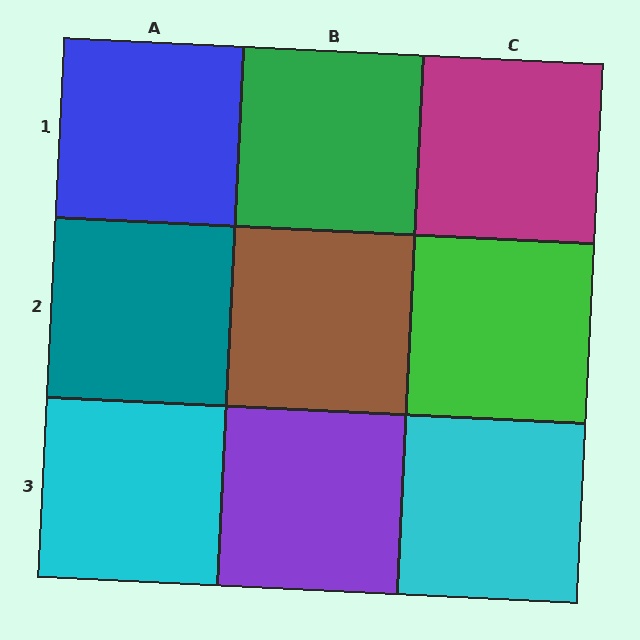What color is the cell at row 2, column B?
Brown.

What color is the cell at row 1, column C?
Magenta.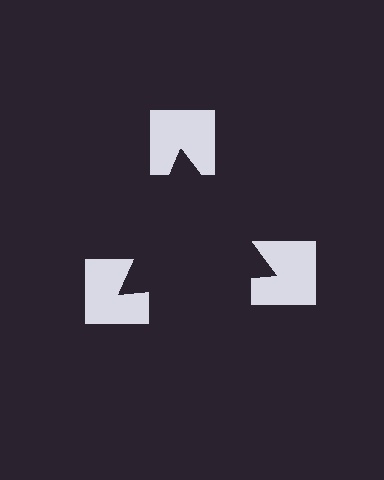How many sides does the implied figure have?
3 sides.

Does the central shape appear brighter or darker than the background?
It typically appears slightly darker than the background, even though no actual brightness change is drawn.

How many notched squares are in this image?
There are 3 — one at each vertex of the illusory triangle.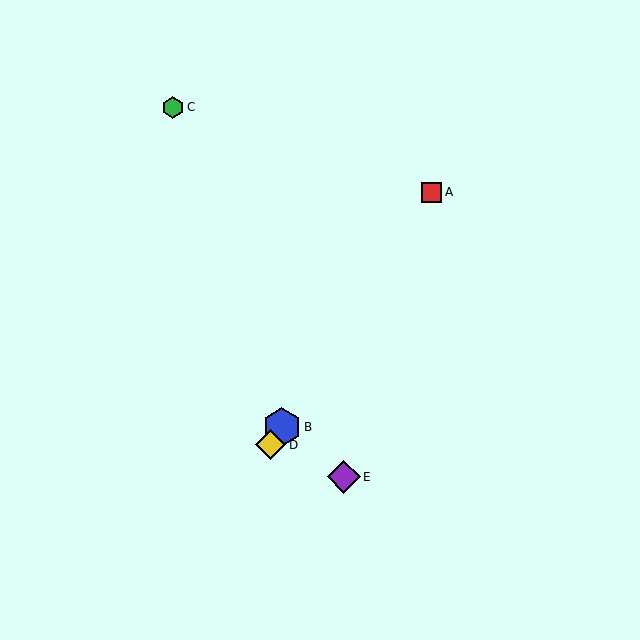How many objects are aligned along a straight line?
3 objects (A, B, D) are aligned along a straight line.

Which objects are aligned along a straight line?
Objects A, B, D are aligned along a straight line.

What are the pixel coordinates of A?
Object A is at (432, 192).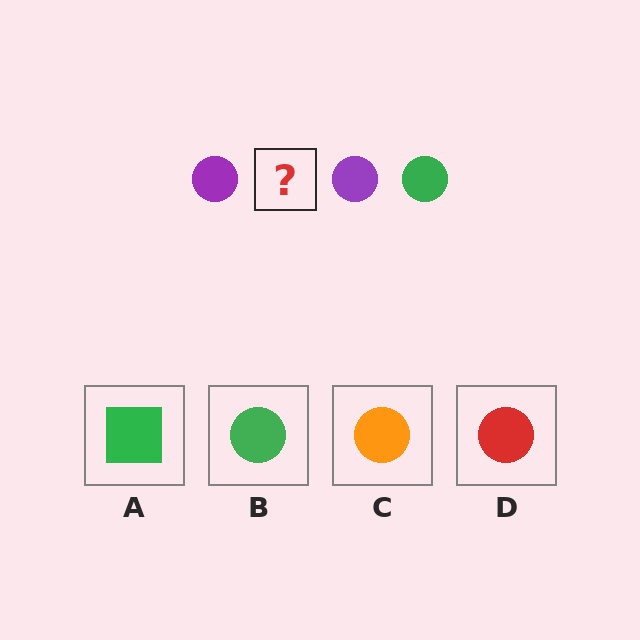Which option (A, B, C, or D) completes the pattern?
B.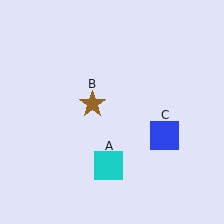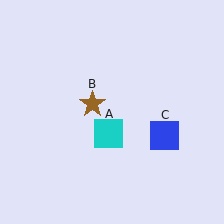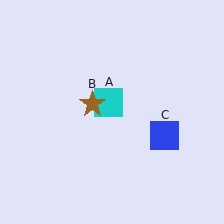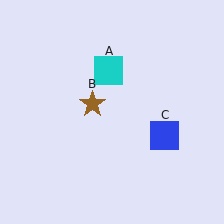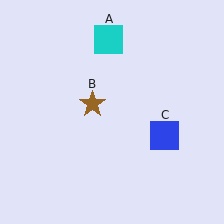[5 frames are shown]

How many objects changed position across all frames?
1 object changed position: cyan square (object A).